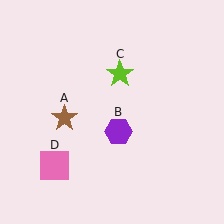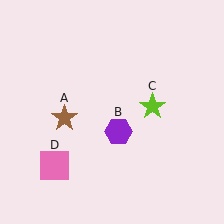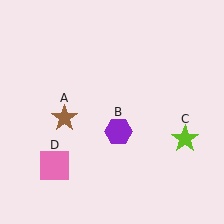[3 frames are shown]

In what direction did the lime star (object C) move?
The lime star (object C) moved down and to the right.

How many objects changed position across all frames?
1 object changed position: lime star (object C).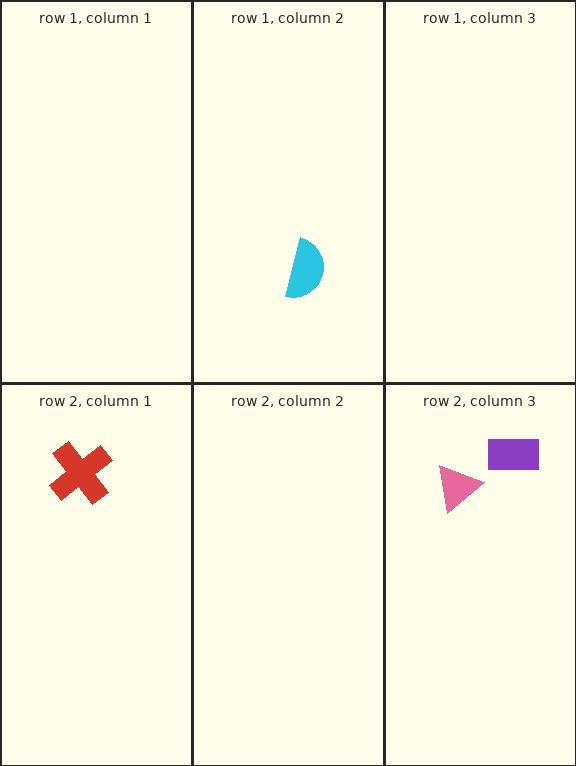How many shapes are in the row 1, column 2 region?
1.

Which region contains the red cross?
The row 2, column 1 region.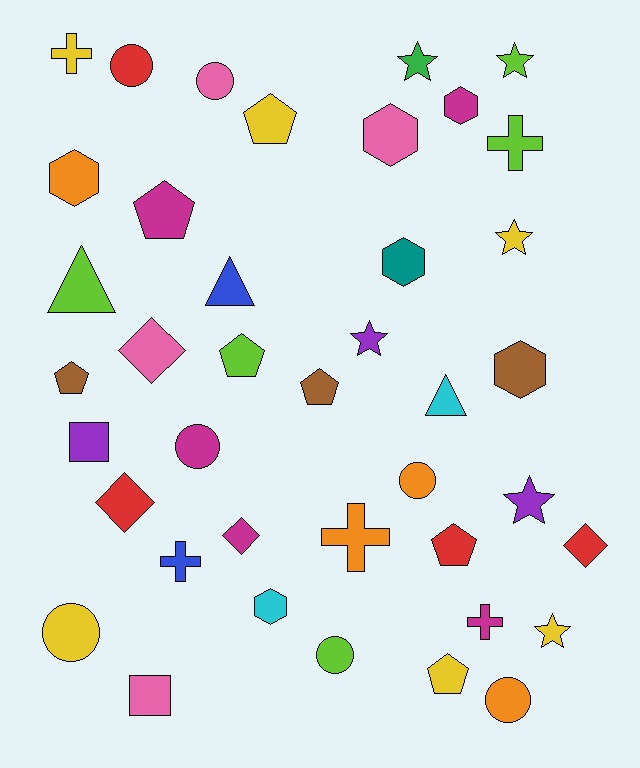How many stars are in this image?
There are 6 stars.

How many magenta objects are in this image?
There are 5 magenta objects.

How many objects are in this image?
There are 40 objects.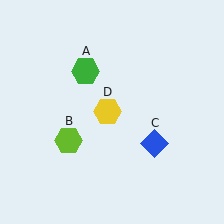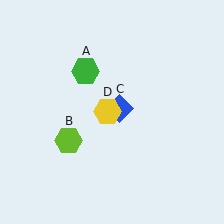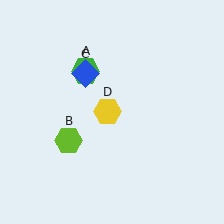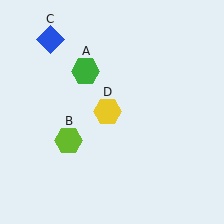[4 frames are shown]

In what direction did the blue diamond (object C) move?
The blue diamond (object C) moved up and to the left.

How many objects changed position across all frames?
1 object changed position: blue diamond (object C).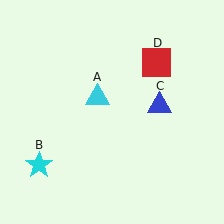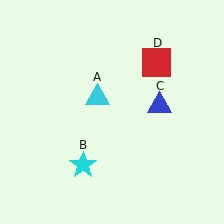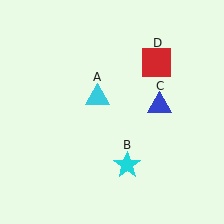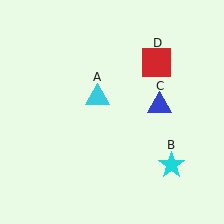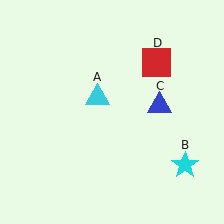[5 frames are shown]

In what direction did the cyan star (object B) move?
The cyan star (object B) moved right.